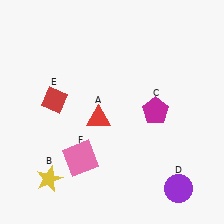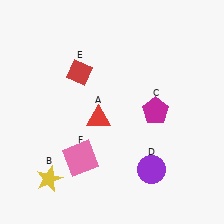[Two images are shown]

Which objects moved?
The objects that moved are: the purple circle (D), the red diamond (E).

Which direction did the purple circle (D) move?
The purple circle (D) moved left.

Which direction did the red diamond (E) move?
The red diamond (E) moved up.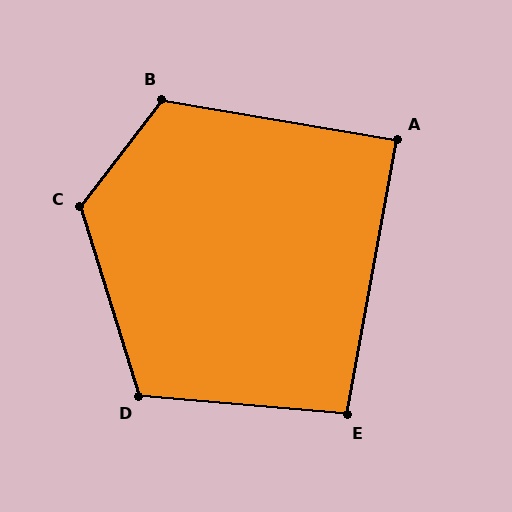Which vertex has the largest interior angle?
C, at approximately 125 degrees.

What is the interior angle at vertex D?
Approximately 112 degrees (obtuse).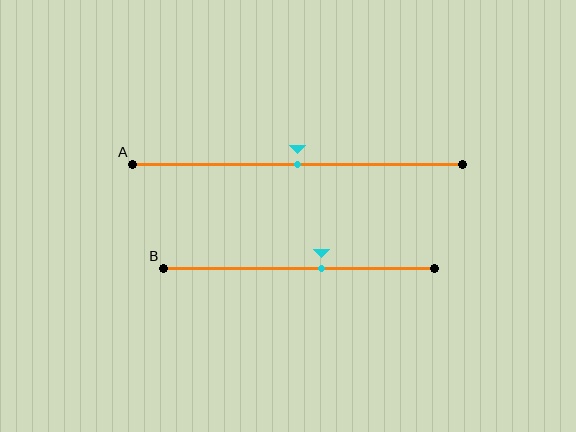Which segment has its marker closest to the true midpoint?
Segment A has its marker closest to the true midpoint.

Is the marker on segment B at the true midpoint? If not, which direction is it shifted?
No, the marker on segment B is shifted to the right by about 8% of the segment length.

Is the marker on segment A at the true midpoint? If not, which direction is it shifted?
Yes, the marker on segment A is at the true midpoint.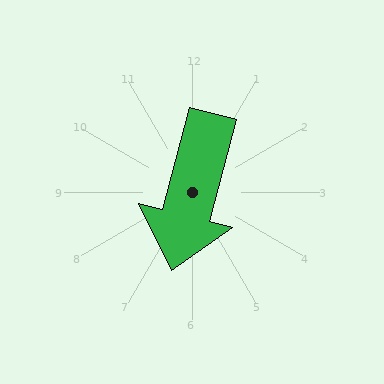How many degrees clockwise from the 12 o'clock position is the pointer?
Approximately 195 degrees.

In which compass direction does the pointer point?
South.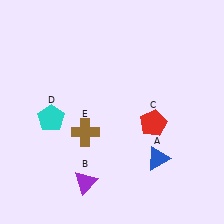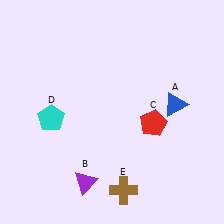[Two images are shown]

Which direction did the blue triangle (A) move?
The blue triangle (A) moved up.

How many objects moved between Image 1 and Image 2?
2 objects moved between the two images.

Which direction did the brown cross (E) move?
The brown cross (E) moved down.